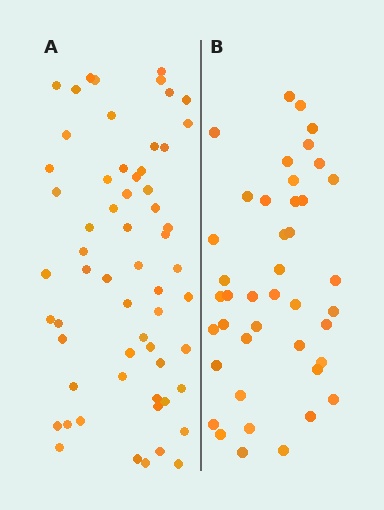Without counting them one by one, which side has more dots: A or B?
Region A (the left region) has more dots.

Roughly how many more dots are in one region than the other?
Region A has approximately 20 more dots than region B.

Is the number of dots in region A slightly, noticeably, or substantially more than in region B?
Region A has noticeably more, but not dramatically so. The ratio is roughly 1.4 to 1.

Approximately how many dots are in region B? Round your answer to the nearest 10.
About 40 dots. (The exact count is 42, which rounds to 40.)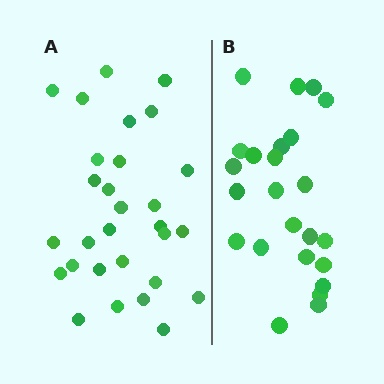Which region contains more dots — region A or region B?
Region A (the left region) has more dots.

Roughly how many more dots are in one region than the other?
Region A has about 5 more dots than region B.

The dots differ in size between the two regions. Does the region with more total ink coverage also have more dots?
No. Region B has more total ink coverage because its dots are larger, but region A actually contains more individual dots. Total area can be misleading — the number of items is what matters here.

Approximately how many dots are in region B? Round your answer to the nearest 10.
About 20 dots. (The exact count is 24, which rounds to 20.)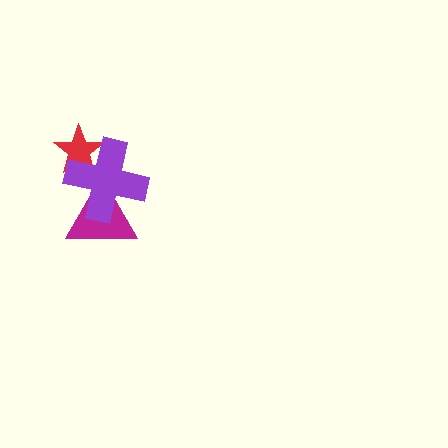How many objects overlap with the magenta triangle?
1 object overlaps with the magenta triangle.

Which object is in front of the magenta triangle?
The purple cross is in front of the magenta triangle.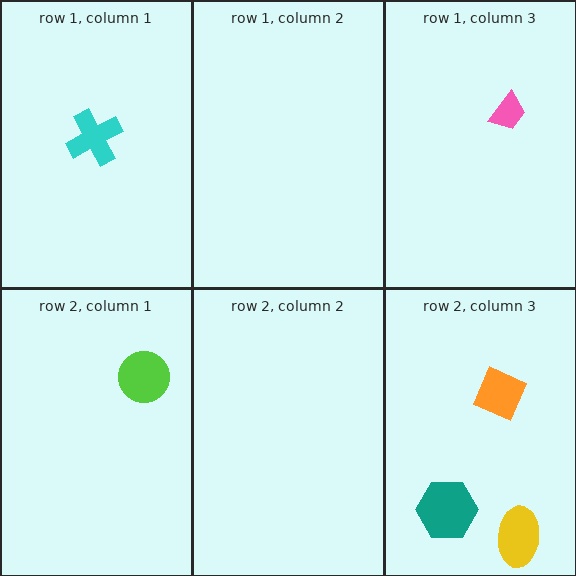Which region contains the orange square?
The row 2, column 3 region.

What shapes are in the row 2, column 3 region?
The yellow ellipse, the teal hexagon, the orange square.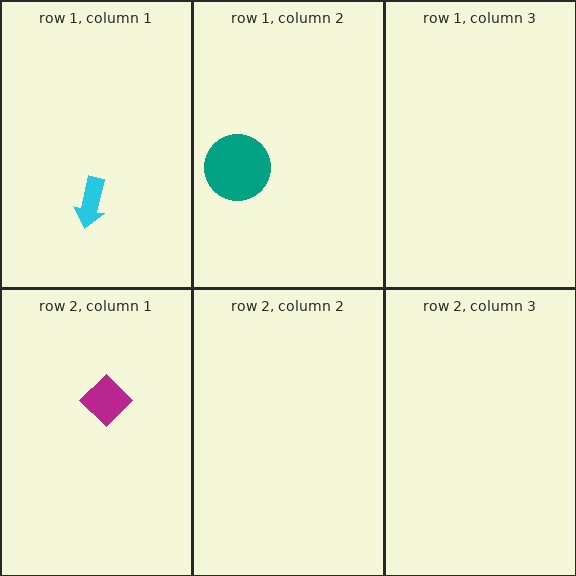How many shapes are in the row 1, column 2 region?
1.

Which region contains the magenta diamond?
The row 2, column 1 region.